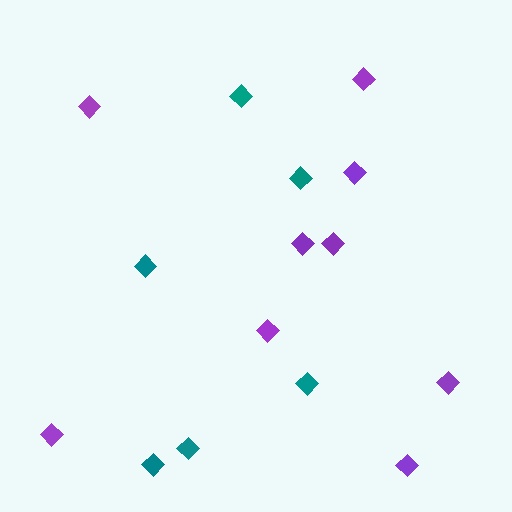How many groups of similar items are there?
There are 2 groups: one group of teal diamonds (6) and one group of purple diamonds (9).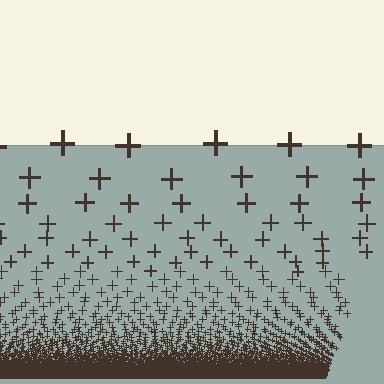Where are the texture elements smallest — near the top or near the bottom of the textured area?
Near the bottom.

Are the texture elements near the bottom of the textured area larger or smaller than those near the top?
Smaller. The gradient is inverted — elements near the bottom are smaller and denser.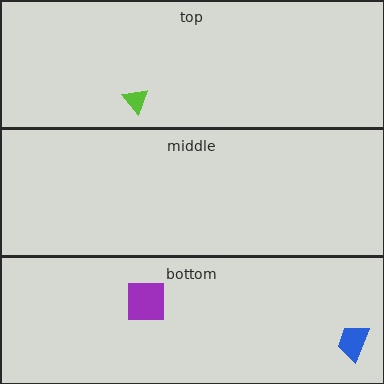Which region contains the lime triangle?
The top region.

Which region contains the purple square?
The bottom region.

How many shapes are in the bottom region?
2.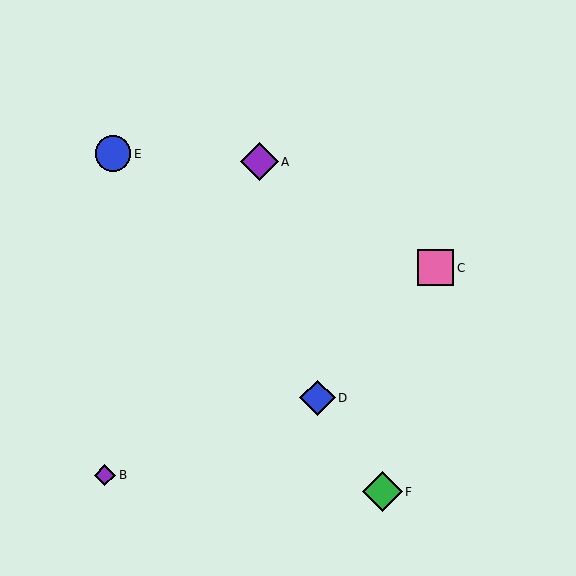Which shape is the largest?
The green diamond (labeled F) is the largest.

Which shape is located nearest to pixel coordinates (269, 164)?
The purple diamond (labeled A) at (260, 162) is nearest to that location.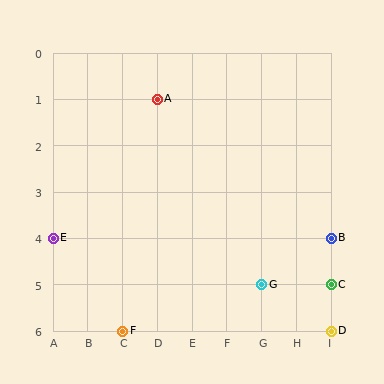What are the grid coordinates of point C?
Point C is at grid coordinates (I, 5).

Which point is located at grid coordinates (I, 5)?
Point C is at (I, 5).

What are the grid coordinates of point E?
Point E is at grid coordinates (A, 4).